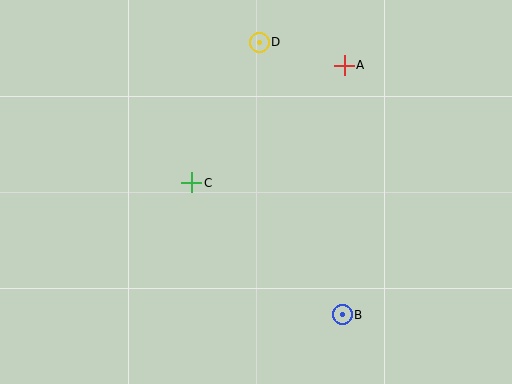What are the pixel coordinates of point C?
Point C is at (192, 183).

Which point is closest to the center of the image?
Point C at (192, 183) is closest to the center.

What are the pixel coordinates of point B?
Point B is at (342, 315).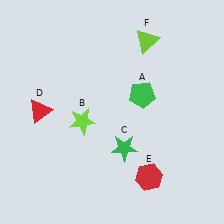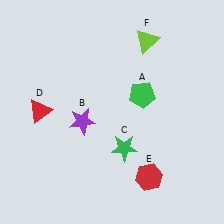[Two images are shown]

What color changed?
The star (B) changed from lime in Image 1 to purple in Image 2.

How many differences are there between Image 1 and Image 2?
There is 1 difference between the two images.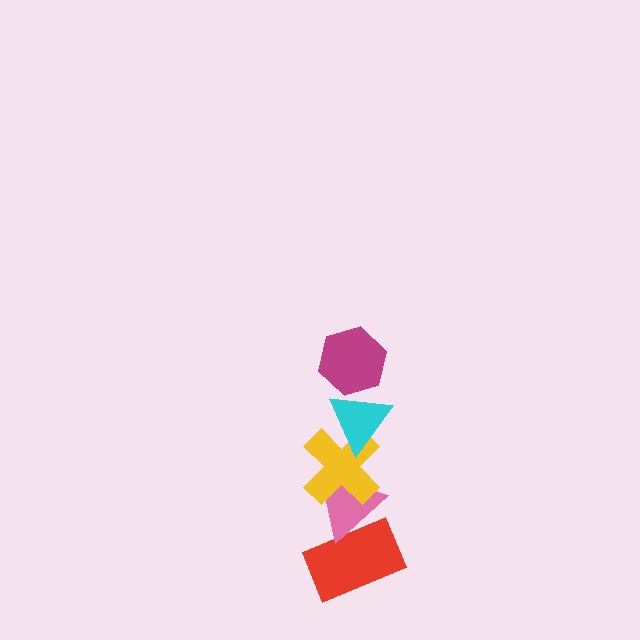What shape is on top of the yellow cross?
The cyan triangle is on top of the yellow cross.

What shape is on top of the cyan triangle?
The magenta hexagon is on top of the cyan triangle.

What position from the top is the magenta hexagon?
The magenta hexagon is 1st from the top.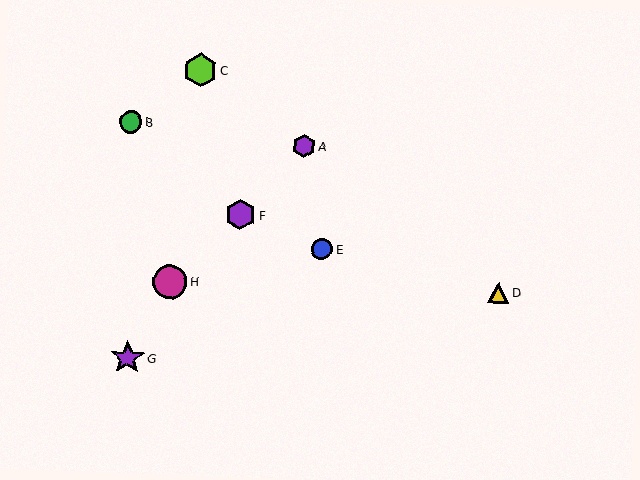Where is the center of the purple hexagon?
The center of the purple hexagon is at (304, 146).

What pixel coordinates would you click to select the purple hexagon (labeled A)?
Click at (304, 146) to select the purple hexagon A.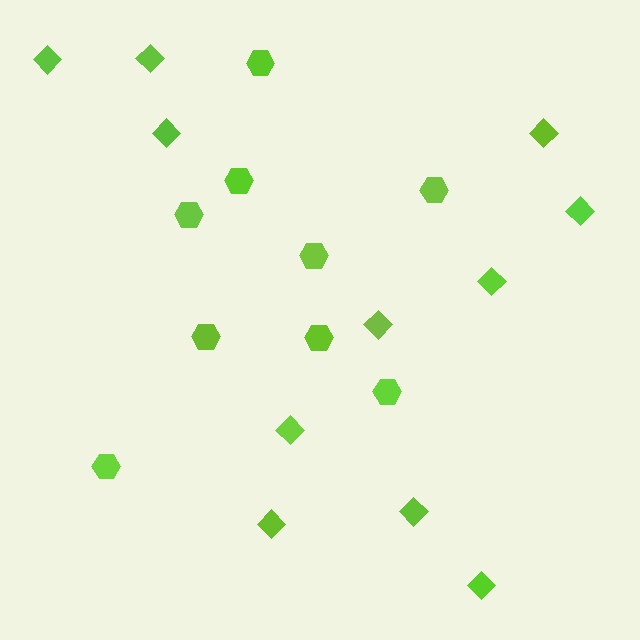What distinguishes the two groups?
There are 2 groups: one group of hexagons (9) and one group of diamonds (11).